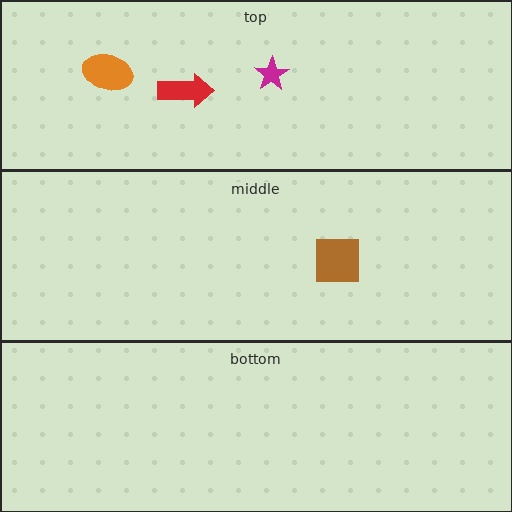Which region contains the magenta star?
The top region.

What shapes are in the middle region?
The brown square.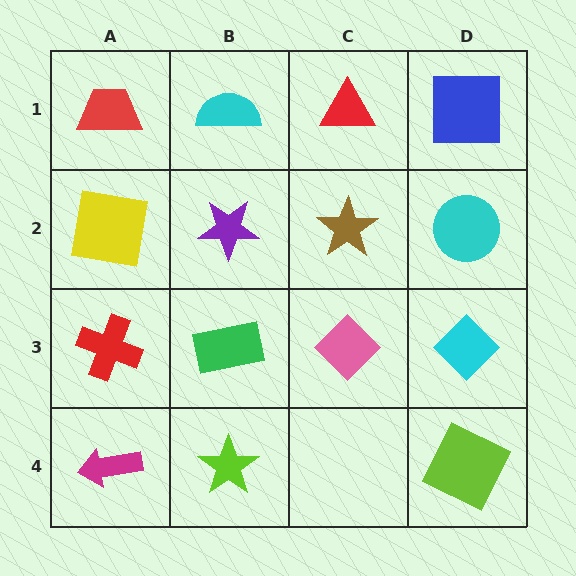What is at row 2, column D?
A cyan circle.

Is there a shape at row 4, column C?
No, that cell is empty.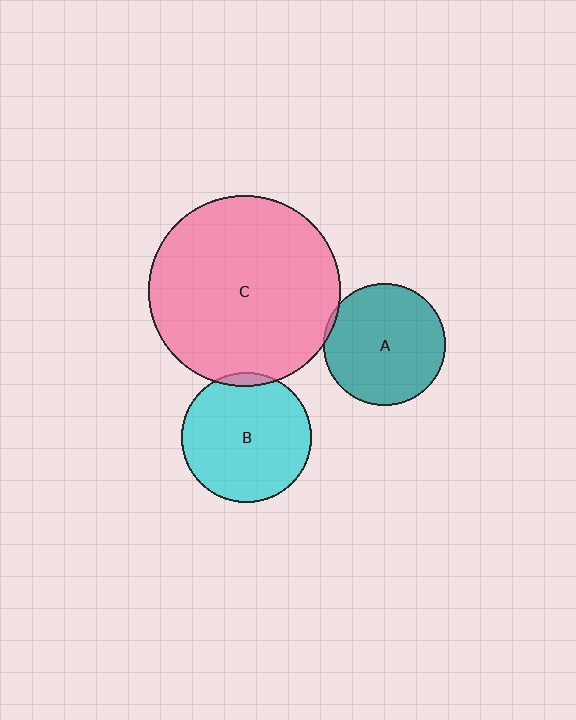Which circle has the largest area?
Circle C (pink).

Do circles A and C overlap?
Yes.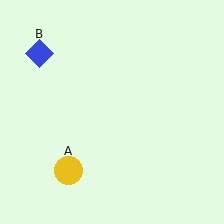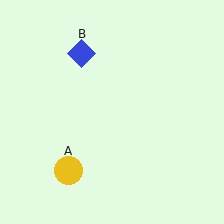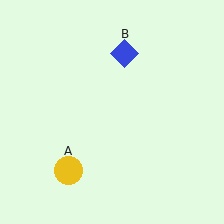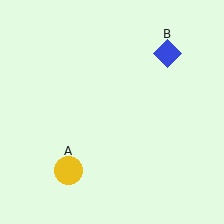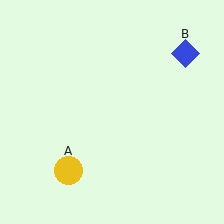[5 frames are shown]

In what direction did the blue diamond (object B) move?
The blue diamond (object B) moved right.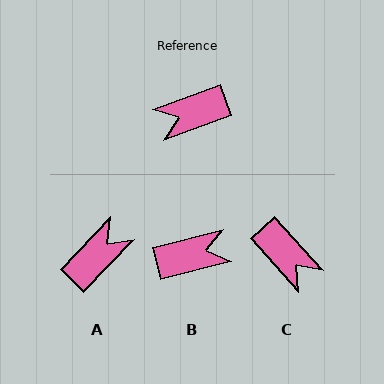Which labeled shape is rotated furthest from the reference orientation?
B, about 175 degrees away.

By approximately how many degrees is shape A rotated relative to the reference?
Approximately 154 degrees clockwise.